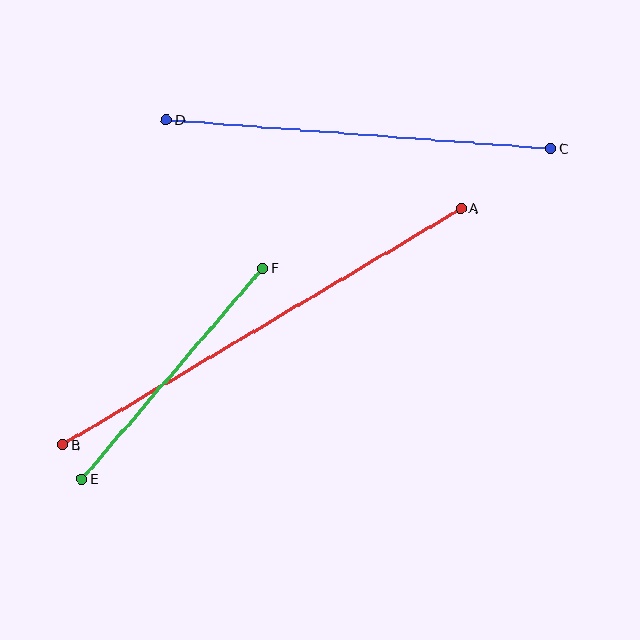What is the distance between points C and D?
The distance is approximately 385 pixels.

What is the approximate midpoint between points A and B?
The midpoint is at approximately (262, 327) pixels.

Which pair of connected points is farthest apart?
Points A and B are farthest apart.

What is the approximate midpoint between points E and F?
The midpoint is at approximately (173, 373) pixels.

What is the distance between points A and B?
The distance is approximately 463 pixels.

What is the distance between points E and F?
The distance is approximately 278 pixels.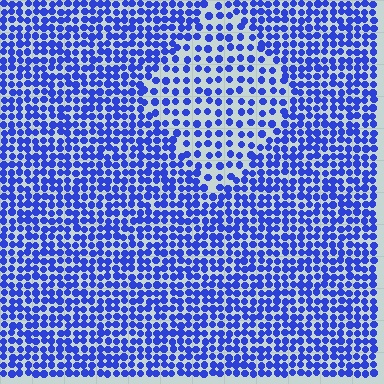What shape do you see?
I see a diamond.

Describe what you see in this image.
The image contains small blue elements arranged at two different densities. A diamond-shaped region is visible where the elements are less densely packed than the surrounding area.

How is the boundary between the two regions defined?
The boundary is defined by a change in element density (approximately 1.8x ratio). All elements are the same color, size, and shape.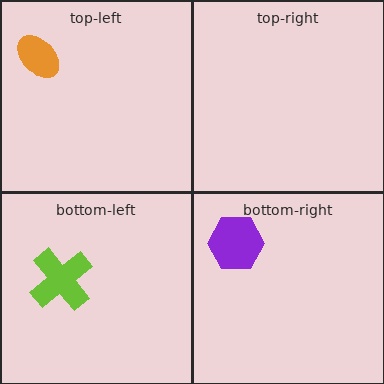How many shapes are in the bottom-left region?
1.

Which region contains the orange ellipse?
The top-left region.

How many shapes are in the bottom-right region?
1.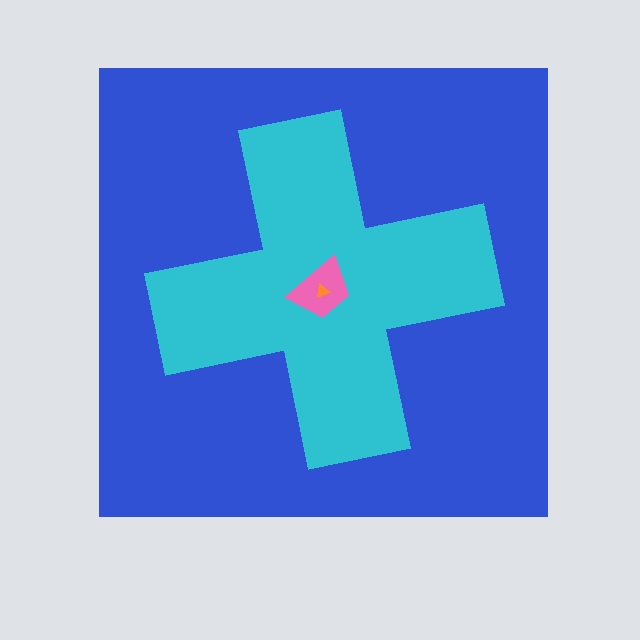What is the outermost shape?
The blue square.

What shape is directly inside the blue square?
The cyan cross.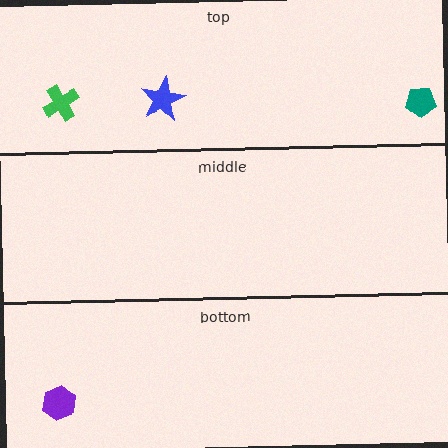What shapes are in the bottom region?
The purple hexagon.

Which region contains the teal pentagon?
The top region.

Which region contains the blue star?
The top region.